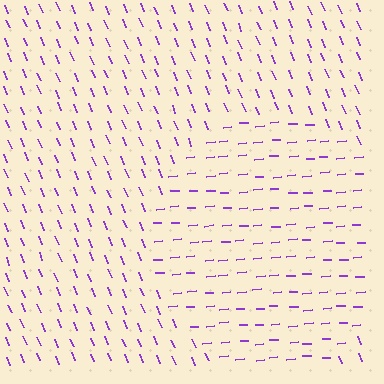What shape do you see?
I see a circle.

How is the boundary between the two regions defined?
The boundary is defined purely by a change in line orientation (approximately 72 degrees difference). All lines are the same color and thickness.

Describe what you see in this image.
The image is filled with small purple line segments. A circle region in the image has lines oriented differently from the surrounding lines, creating a visible texture boundary.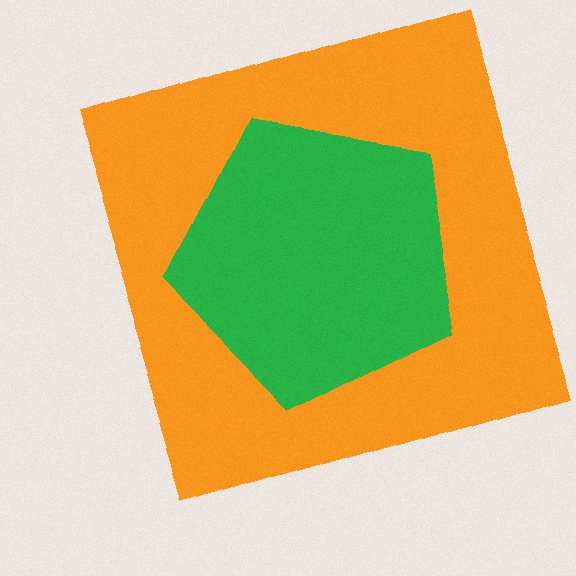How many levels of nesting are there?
2.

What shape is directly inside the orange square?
The green pentagon.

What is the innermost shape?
The green pentagon.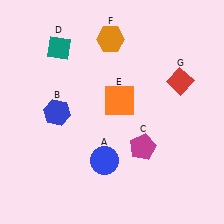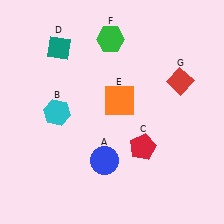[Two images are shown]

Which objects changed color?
B changed from blue to cyan. C changed from magenta to red. F changed from orange to green.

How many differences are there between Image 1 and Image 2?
There are 3 differences between the two images.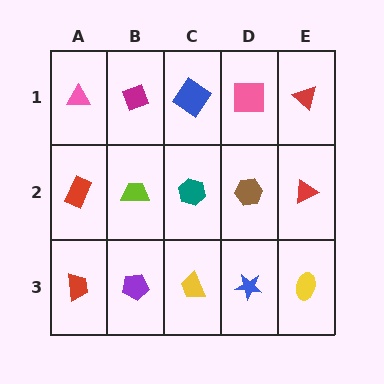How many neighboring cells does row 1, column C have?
3.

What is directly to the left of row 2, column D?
A teal hexagon.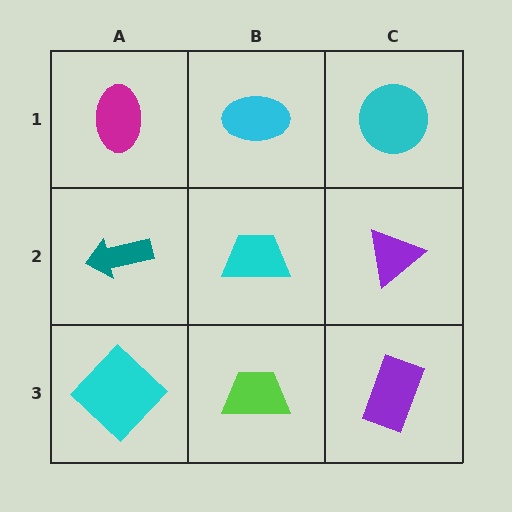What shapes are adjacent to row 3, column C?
A purple triangle (row 2, column C), a lime trapezoid (row 3, column B).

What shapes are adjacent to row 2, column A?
A magenta ellipse (row 1, column A), a cyan diamond (row 3, column A), a cyan trapezoid (row 2, column B).